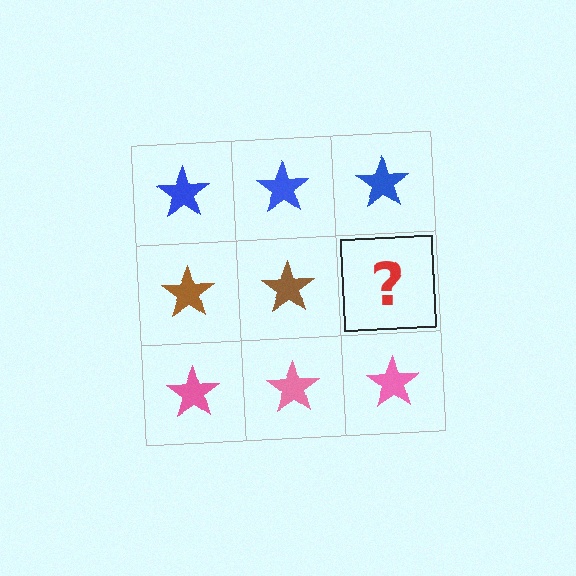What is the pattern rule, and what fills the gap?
The rule is that each row has a consistent color. The gap should be filled with a brown star.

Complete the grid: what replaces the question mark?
The question mark should be replaced with a brown star.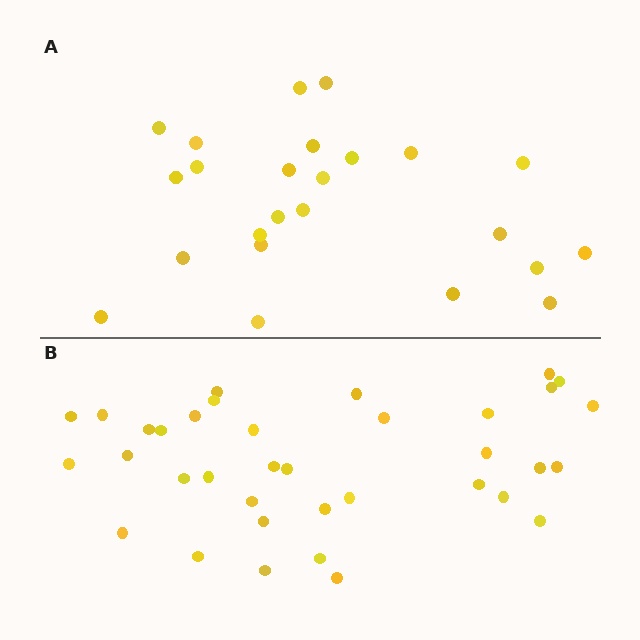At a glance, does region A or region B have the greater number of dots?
Region B (the bottom region) has more dots.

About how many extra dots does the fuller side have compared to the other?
Region B has roughly 12 or so more dots than region A.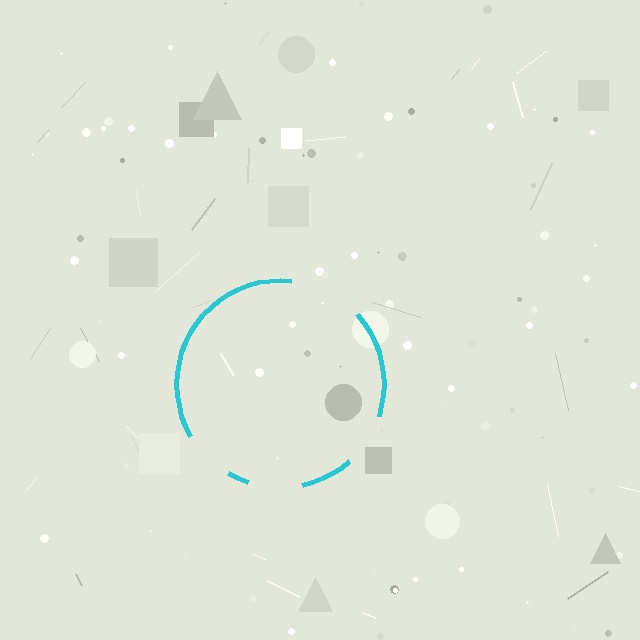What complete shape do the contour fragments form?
The contour fragments form a circle.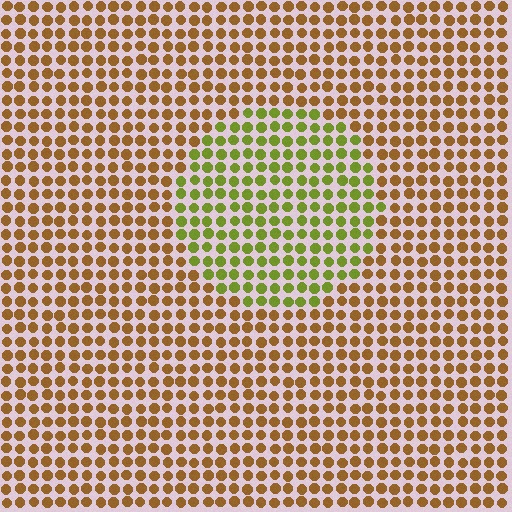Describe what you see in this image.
The image is filled with small brown elements in a uniform arrangement. A circle-shaped region is visible where the elements are tinted to a slightly different hue, forming a subtle color boundary.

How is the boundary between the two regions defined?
The boundary is defined purely by a slight shift in hue (about 48 degrees). Spacing, size, and orientation are identical on both sides.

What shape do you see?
I see a circle.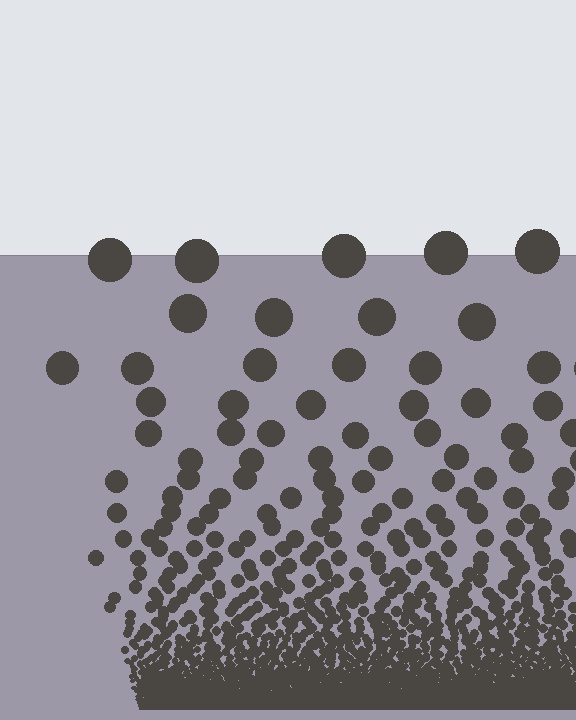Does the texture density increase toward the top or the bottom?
Density increases toward the bottom.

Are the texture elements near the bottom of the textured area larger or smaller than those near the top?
Smaller. The gradient is inverted — elements near the bottom are smaller and denser.